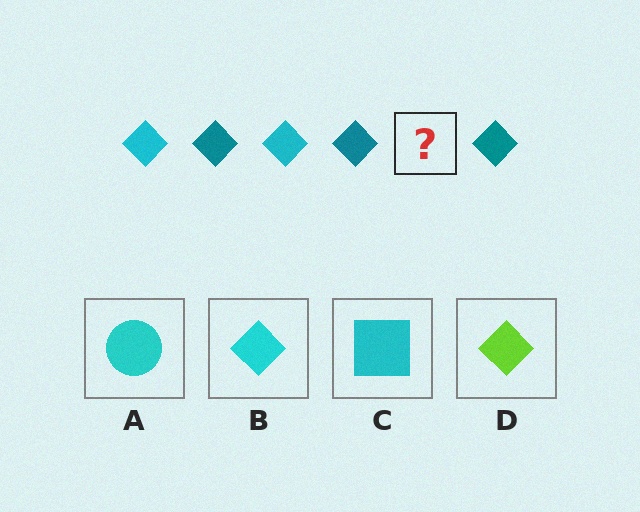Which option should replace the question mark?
Option B.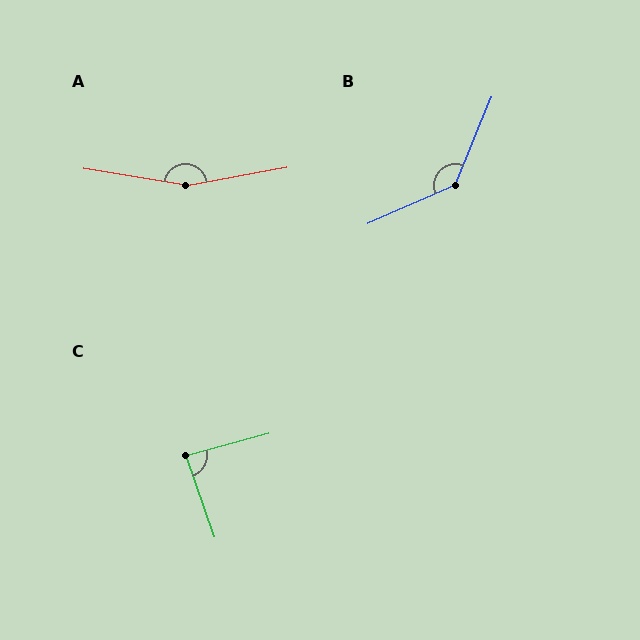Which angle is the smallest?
C, at approximately 86 degrees.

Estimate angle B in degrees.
Approximately 136 degrees.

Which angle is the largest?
A, at approximately 160 degrees.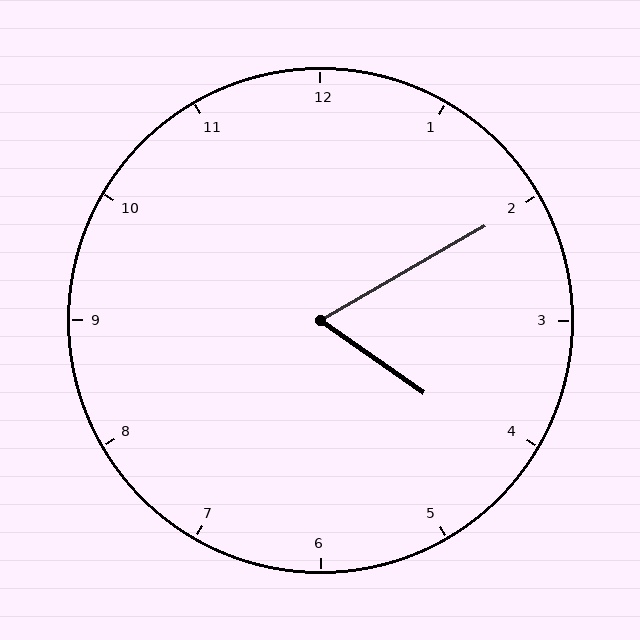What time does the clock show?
4:10.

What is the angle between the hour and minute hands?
Approximately 65 degrees.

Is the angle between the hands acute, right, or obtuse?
It is acute.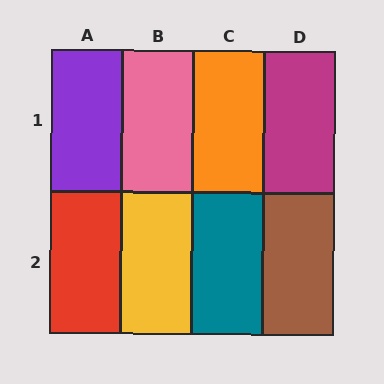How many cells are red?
1 cell is red.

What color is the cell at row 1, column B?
Pink.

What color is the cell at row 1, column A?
Purple.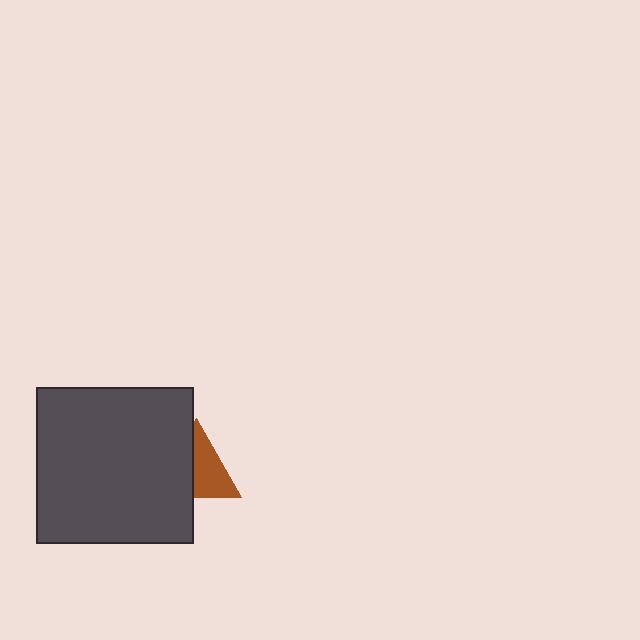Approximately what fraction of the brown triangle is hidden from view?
Roughly 44% of the brown triangle is hidden behind the dark gray square.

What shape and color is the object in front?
The object in front is a dark gray square.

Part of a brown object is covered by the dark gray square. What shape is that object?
It is a triangle.